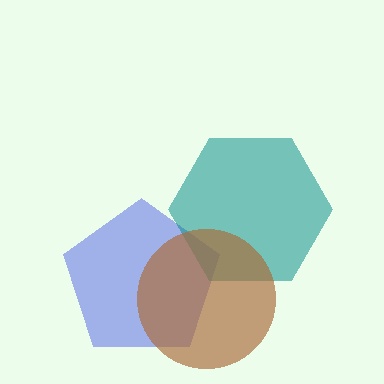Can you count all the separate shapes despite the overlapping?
Yes, there are 3 separate shapes.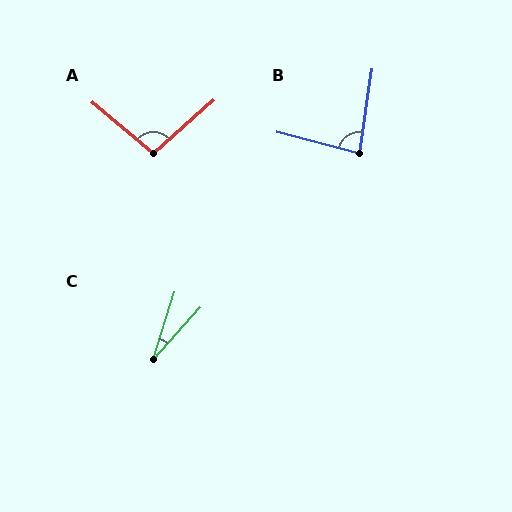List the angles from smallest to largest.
C (25°), B (84°), A (99°).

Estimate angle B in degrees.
Approximately 84 degrees.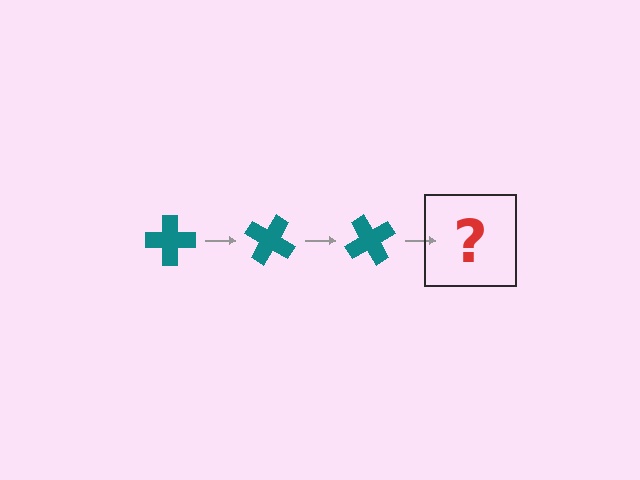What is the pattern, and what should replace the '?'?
The pattern is that the cross rotates 30 degrees each step. The '?' should be a teal cross rotated 90 degrees.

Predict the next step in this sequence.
The next step is a teal cross rotated 90 degrees.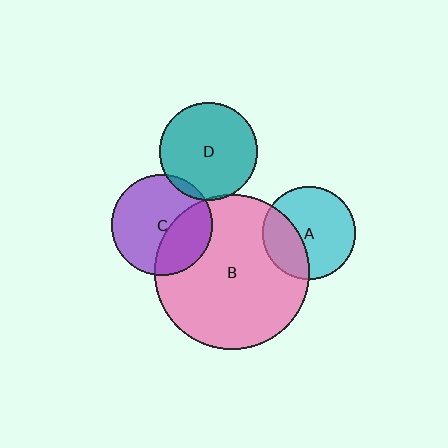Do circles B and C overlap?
Yes.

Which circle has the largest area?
Circle B (pink).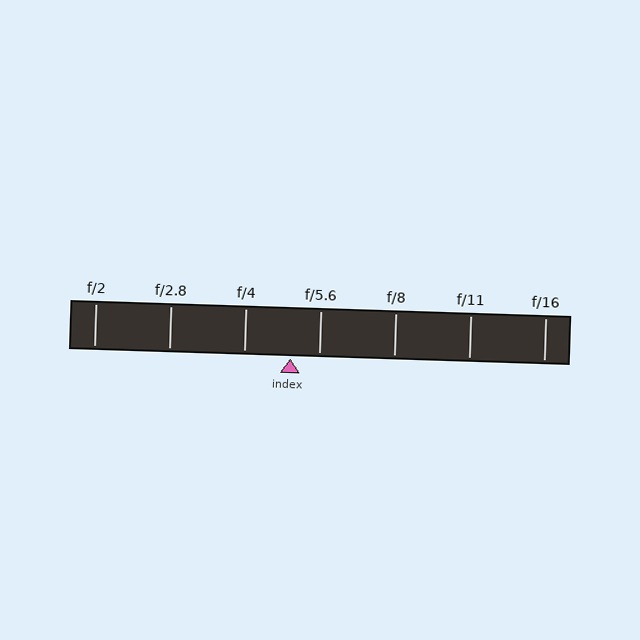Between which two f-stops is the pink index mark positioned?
The index mark is between f/4 and f/5.6.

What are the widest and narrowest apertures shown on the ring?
The widest aperture shown is f/2 and the narrowest is f/16.